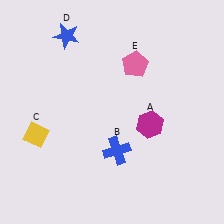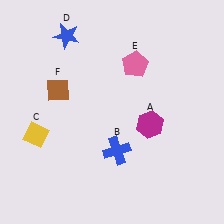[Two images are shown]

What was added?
A brown diamond (F) was added in Image 2.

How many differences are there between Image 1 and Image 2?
There is 1 difference between the two images.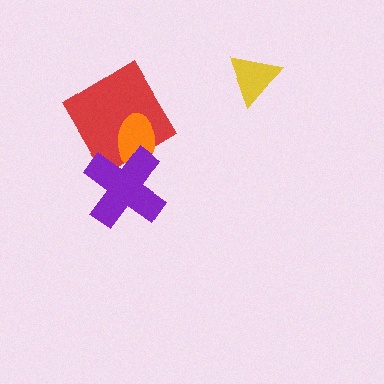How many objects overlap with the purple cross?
2 objects overlap with the purple cross.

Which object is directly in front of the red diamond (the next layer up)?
The orange ellipse is directly in front of the red diamond.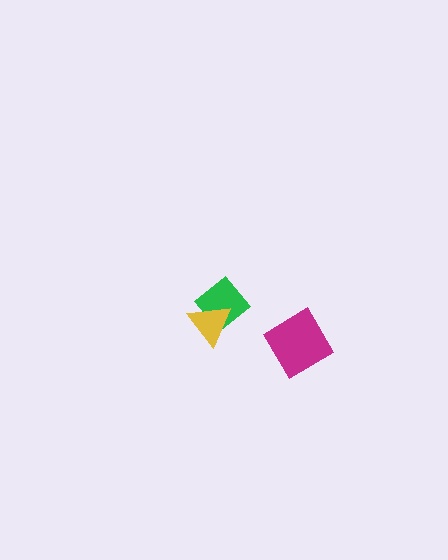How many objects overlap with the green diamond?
1 object overlaps with the green diamond.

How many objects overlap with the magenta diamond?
0 objects overlap with the magenta diamond.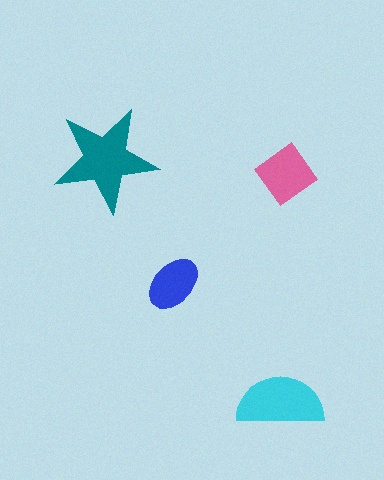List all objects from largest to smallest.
The teal star, the cyan semicircle, the pink diamond, the blue ellipse.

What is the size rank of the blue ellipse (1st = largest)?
4th.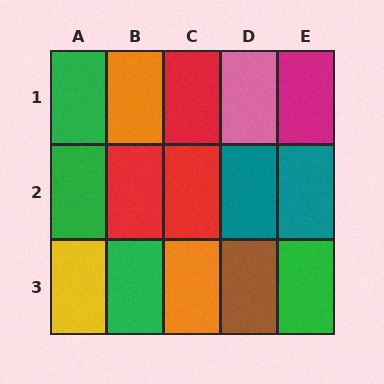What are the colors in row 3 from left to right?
Yellow, green, orange, brown, green.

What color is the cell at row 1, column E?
Magenta.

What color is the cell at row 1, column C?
Red.